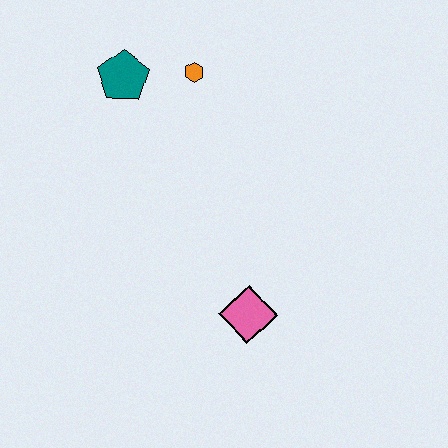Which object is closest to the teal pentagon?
The orange hexagon is closest to the teal pentagon.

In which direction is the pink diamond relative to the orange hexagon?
The pink diamond is below the orange hexagon.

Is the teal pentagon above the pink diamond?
Yes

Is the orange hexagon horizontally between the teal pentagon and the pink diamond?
Yes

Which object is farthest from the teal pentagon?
The pink diamond is farthest from the teal pentagon.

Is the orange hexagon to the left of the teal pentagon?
No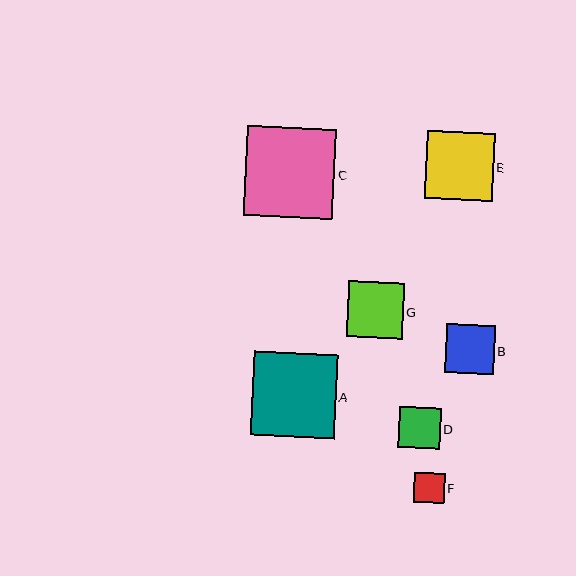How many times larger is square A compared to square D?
Square A is approximately 2.0 times the size of square D.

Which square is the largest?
Square C is the largest with a size of approximately 90 pixels.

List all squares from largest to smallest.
From largest to smallest: C, A, E, G, B, D, F.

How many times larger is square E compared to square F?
Square E is approximately 2.2 times the size of square F.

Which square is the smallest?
Square F is the smallest with a size of approximately 30 pixels.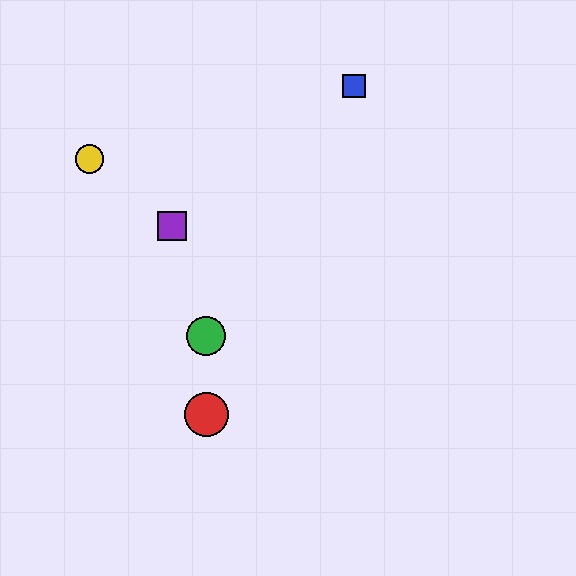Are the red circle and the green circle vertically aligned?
Yes, both are at x≈206.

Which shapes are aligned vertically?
The red circle, the green circle are aligned vertically.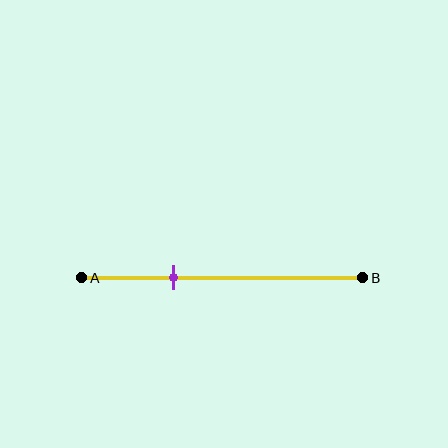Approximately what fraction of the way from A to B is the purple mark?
The purple mark is approximately 35% of the way from A to B.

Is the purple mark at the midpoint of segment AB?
No, the mark is at about 35% from A, not at the 50% midpoint.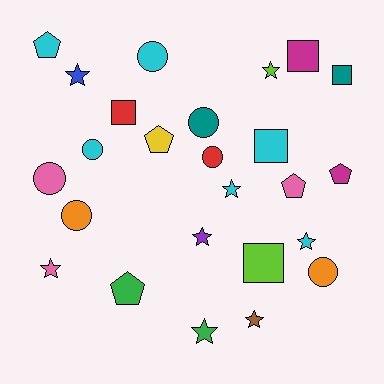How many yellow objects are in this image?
There is 1 yellow object.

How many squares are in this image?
There are 5 squares.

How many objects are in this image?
There are 25 objects.